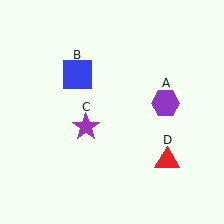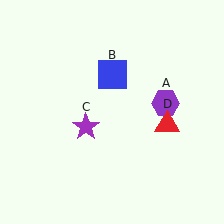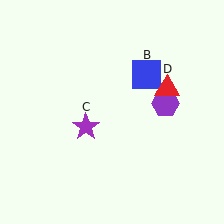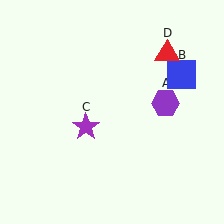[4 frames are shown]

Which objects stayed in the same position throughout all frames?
Purple hexagon (object A) and purple star (object C) remained stationary.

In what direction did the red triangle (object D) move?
The red triangle (object D) moved up.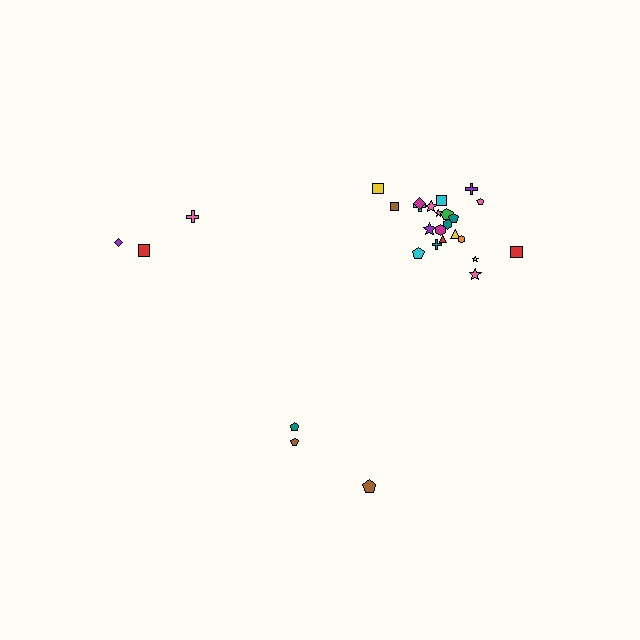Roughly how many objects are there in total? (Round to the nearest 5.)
Roughly 30 objects in total.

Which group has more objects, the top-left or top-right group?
The top-right group.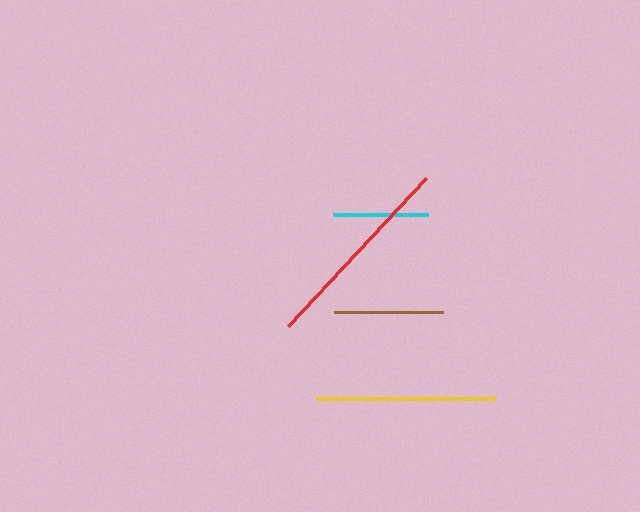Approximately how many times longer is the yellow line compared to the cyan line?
The yellow line is approximately 1.9 times the length of the cyan line.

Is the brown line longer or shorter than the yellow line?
The yellow line is longer than the brown line.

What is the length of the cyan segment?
The cyan segment is approximately 95 pixels long.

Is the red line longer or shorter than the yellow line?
The red line is longer than the yellow line.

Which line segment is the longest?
The red line is the longest at approximately 202 pixels.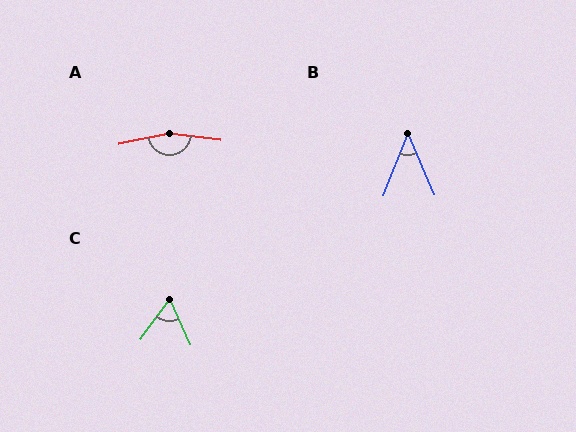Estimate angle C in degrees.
Approximately 60 degrees.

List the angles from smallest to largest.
B (45°), C (60°), A (161°).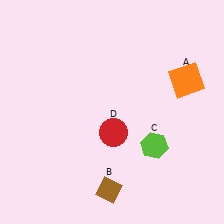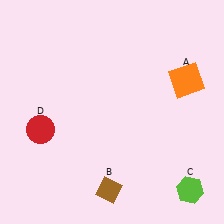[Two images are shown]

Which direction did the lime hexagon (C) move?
The lime hexagon (C) moved down.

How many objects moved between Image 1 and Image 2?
2 objects moved between the two images.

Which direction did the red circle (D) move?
The red circle (D) moved left.